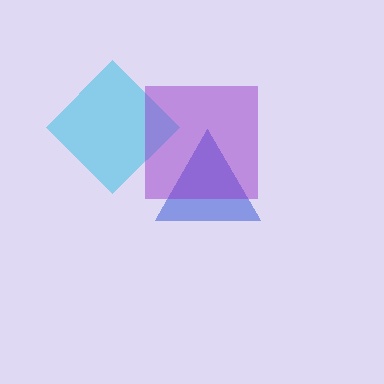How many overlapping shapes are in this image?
There are 3 overlapping shapes in the image.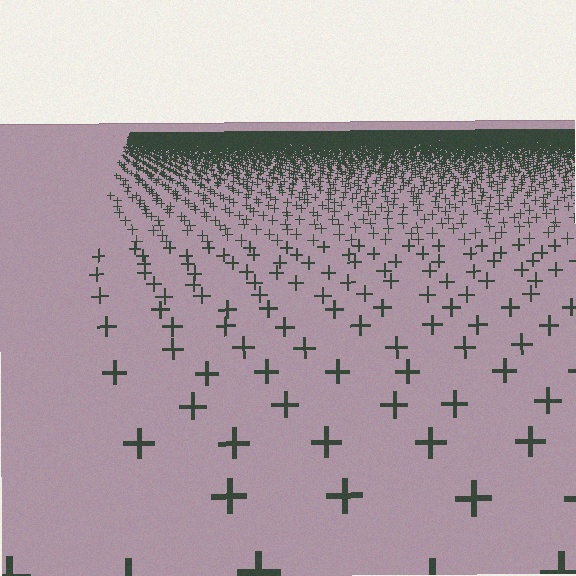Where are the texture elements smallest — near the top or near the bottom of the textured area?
Near the top.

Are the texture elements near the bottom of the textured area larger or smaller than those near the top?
Larger. Near the bottom, elements are closer to the viewer and appear at a bigger on-screen size.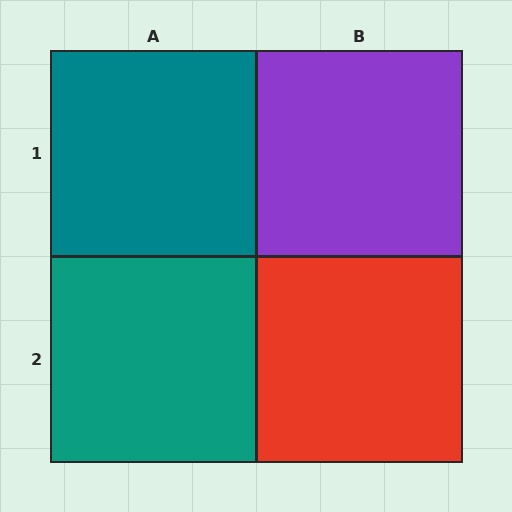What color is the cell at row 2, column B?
Red.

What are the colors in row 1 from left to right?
Teal, purple.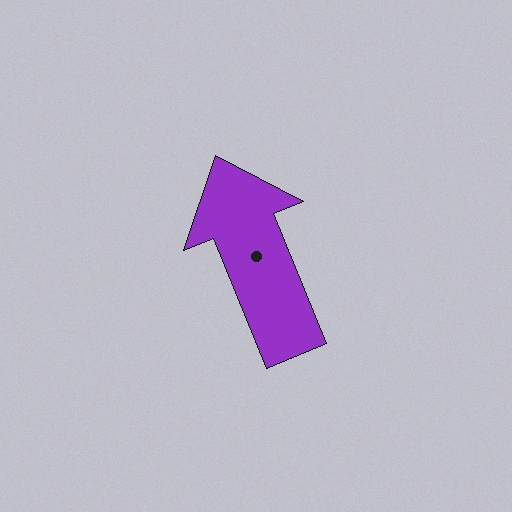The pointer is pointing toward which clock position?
Roughly 11 o'clock.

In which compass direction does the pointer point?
North.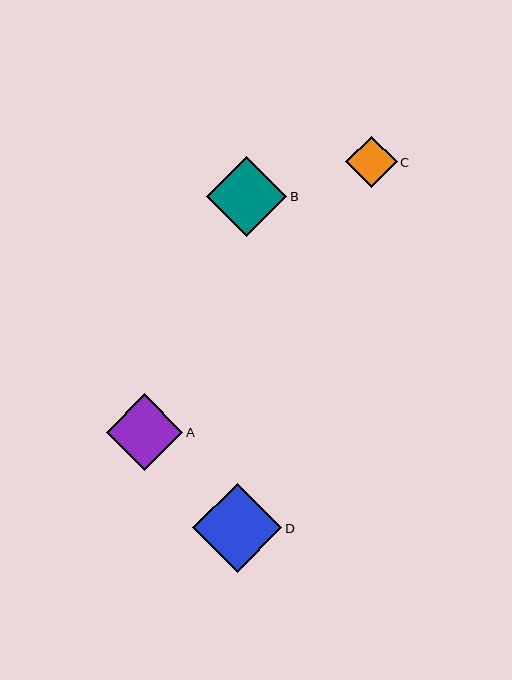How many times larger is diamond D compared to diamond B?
Diamond D is approximately 1.1 times the size of diamond B.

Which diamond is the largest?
Diamond D is the largest with a size of approximately 89 pixels.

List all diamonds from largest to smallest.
From largest to smallest: D, B, A, C.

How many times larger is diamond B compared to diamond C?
Diamond B is approximately 1.5 times the size of diamond C.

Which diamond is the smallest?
Diamond C is the smallest with a size of approximately 52 pixels.